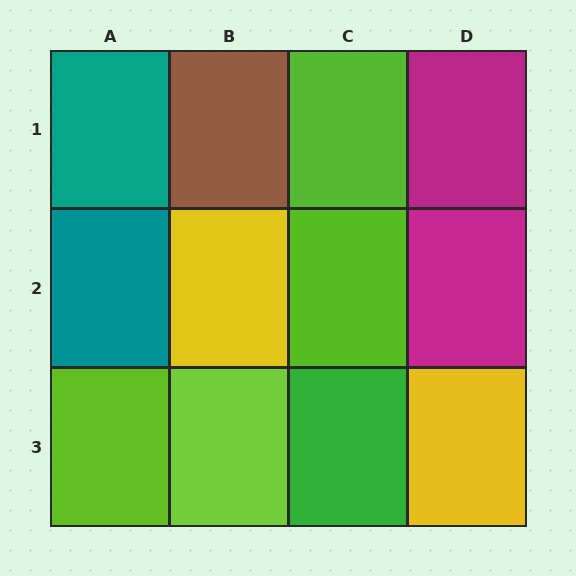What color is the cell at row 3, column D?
Yellow.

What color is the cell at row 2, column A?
Teal.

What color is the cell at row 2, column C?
Lime.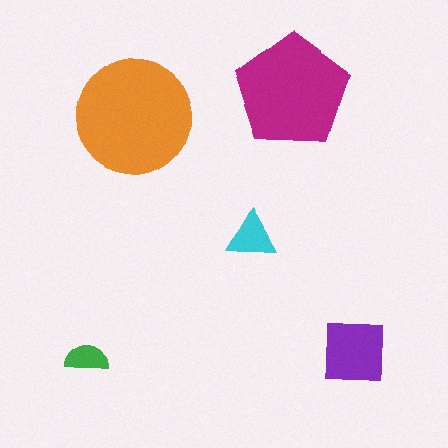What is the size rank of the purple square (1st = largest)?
3rd.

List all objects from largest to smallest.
The orange circle, the magenta pentagon, the purple square, the cyan triangle, the green semicircle.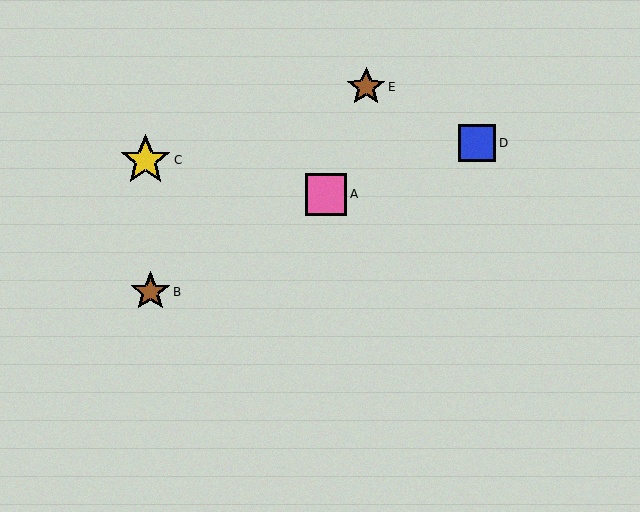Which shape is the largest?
The yellow star (labeled C) is the largest.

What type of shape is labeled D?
Shape D is a blue square.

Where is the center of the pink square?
The center of the pink square is at (326, 194).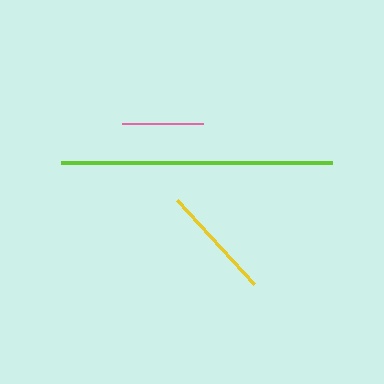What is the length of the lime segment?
The lime segment is approximately 270 pixels long.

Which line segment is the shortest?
The pink line is the shortest at approximately 80 pixels.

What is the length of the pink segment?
The pink segment is approximately 80 pixels long.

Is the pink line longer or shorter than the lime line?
The lime line is longer than the pink line.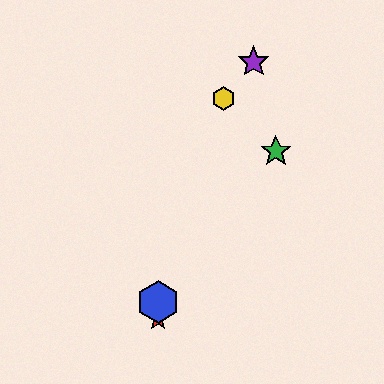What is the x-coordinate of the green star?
The green star is at x≈276.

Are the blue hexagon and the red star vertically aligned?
Yes, both are at x≈158.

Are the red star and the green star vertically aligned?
No, the red star is at x≈158 and the green star is at x≈276.